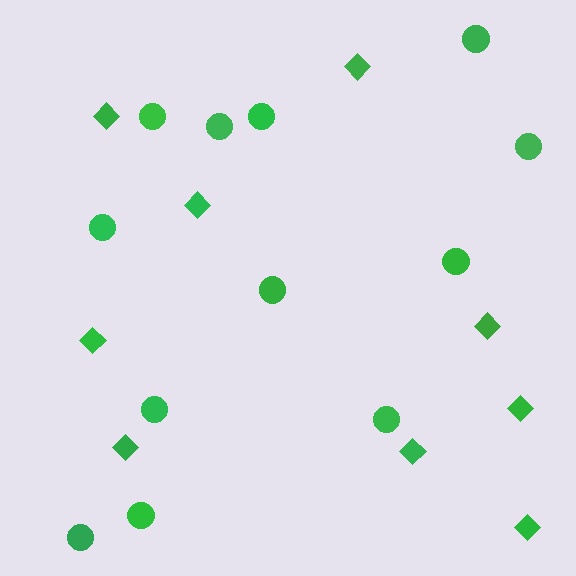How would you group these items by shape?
There are 2 groups: one group of circles (12) and one group of diamonds (9).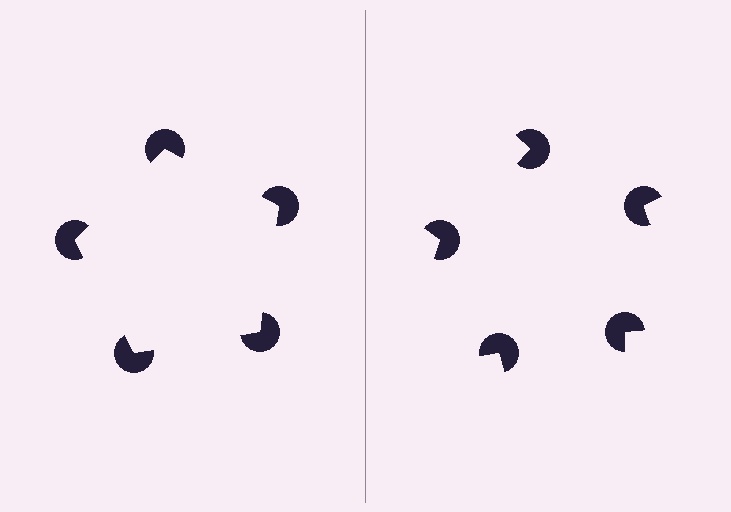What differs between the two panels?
The pac-man discs are positioned identically on both sides; only the wedge orientations differ. On the left they align to a pentagon; on the right they are misaligned.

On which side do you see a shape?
An illusory pentagon appears on the left side. On the right side the wedge cuts are rotated, so no coherent shape forms.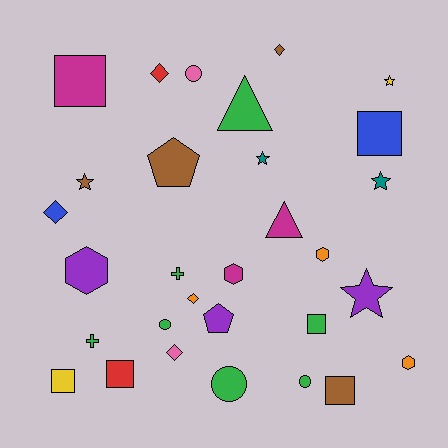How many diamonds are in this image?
There are 5 diamonds.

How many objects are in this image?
There are 30 objects.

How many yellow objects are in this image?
There are 2 yellow objects.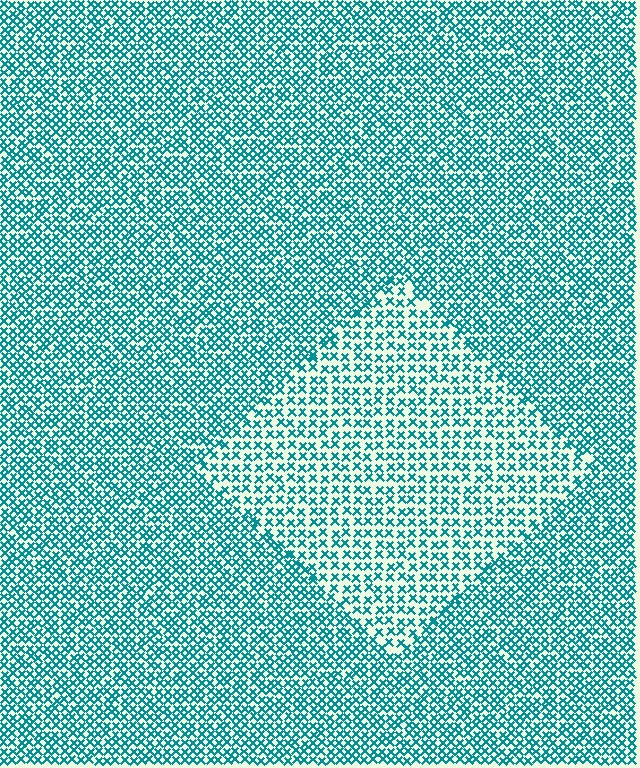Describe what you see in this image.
The image contains small teal elements arranged at two different densities. A diamond-shaped region is visible where the elements are less densely packed than the surrounding area.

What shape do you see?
I see a diamond.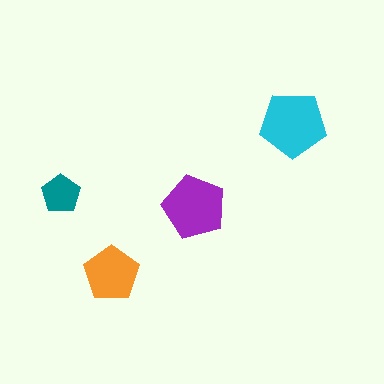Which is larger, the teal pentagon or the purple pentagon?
The purple one.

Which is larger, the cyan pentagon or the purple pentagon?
The cyan one.